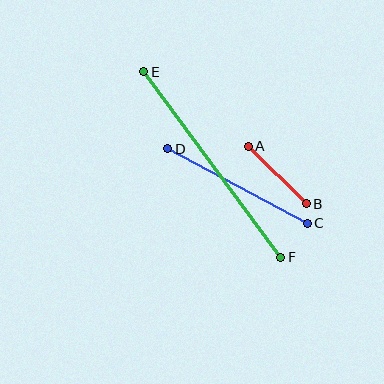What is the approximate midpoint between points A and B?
The midpoint is at approximately (277, 175) pixels.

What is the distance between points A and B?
The distance is approximately 82 pixels.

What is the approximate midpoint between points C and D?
The midpoint is at approximately (237, 186) pixels.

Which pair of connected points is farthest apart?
Points E and F are farthest apart.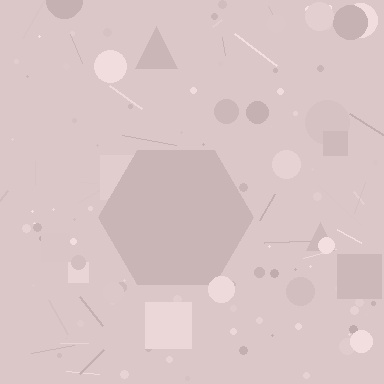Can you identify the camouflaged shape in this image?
The camouflaged shape is a hexagon.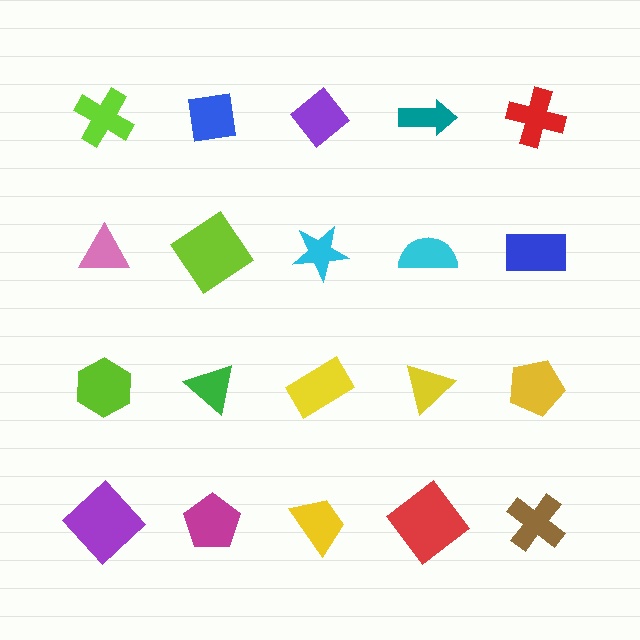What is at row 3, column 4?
A yellow triangle.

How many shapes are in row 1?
5 shapes.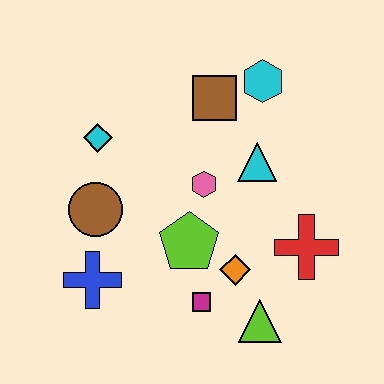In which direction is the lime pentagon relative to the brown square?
The lime pentagon is below the brown square.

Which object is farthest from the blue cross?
The cyan hexagon is farthest from the blue cross.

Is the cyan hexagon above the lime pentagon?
Yes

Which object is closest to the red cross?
The orange diamond is closest to the red cross.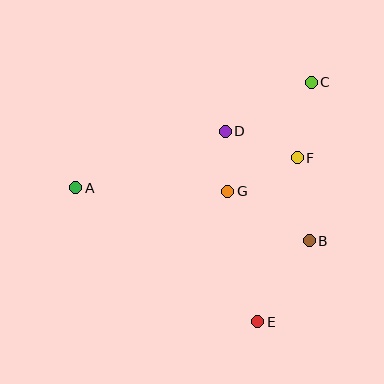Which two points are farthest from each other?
Points A and C are farthest from each other.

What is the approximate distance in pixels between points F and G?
The distance between F and G is approximately 77 pixels.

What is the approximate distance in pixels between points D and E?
The distance between D and E is approximately 193 pixels.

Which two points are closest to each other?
Points D and G are closest to each other.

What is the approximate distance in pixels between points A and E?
The distance between A and E is approximately 226 pixels.